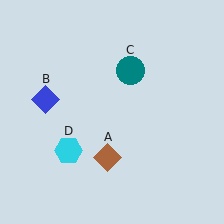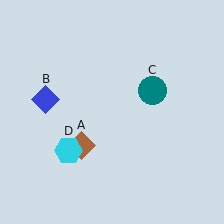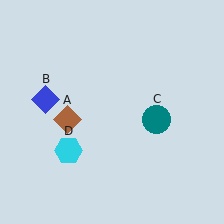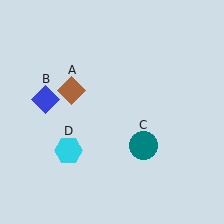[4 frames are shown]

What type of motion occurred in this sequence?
The brown diamond (object A), teal circle (object C) rotated clockwise around the center of the scene.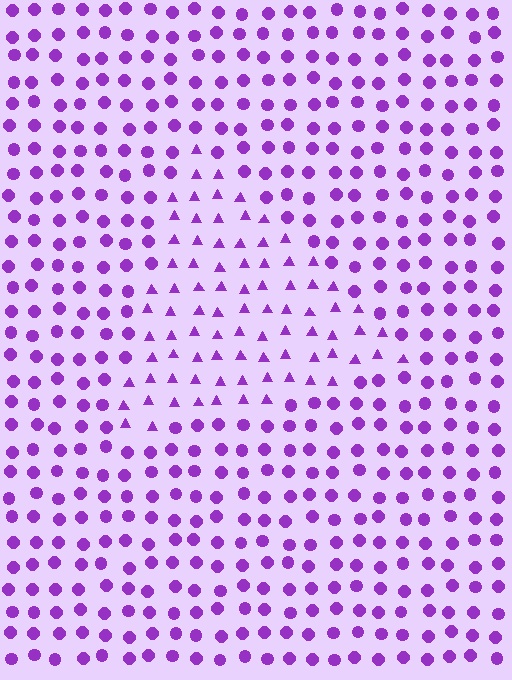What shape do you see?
I see a triangle.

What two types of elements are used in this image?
The image uses triangles inside the triangle region and circles outside it.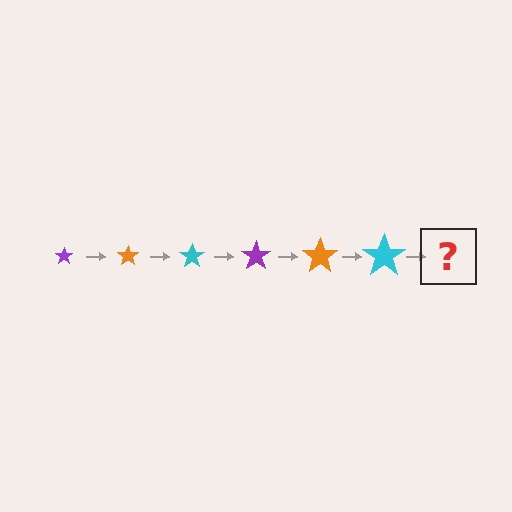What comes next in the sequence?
The next element should be a purple star, larger than the previous one.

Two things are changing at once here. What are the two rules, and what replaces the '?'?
The two rules are that the star grows larger each step and the color cycles through purple, orange, and cyan. The '?' should be a purple star, larger than the previous one.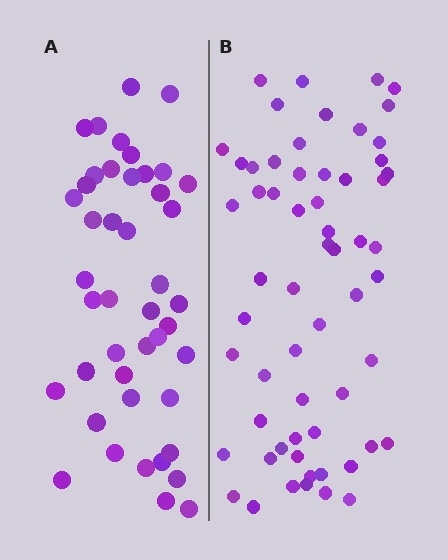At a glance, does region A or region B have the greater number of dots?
Region B (the right region) has more dots.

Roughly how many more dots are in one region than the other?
Region B has approximately 15 more dots than region A.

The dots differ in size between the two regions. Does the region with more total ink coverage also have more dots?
No. Region A has more total ink coverage because its dots are larger, but region B actually contains more individual dots. Total area can be misleading — the number of items is what matters here.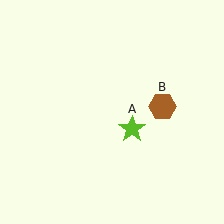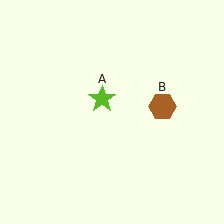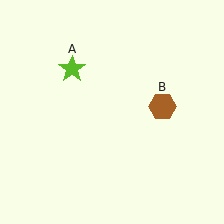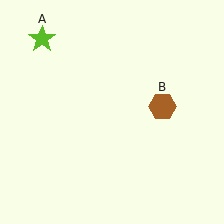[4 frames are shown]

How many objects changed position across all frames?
1 object changed position: lime star (object A).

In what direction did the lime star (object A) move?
The lime star (object A) moved up and to the left.